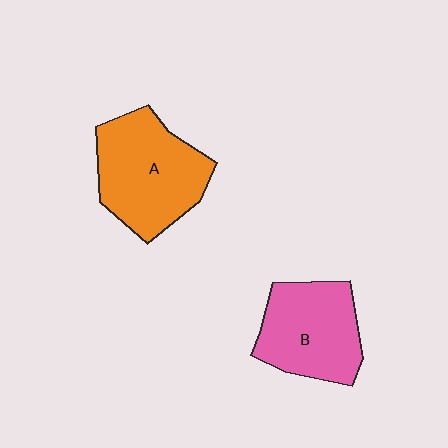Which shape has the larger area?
Shape A (orange).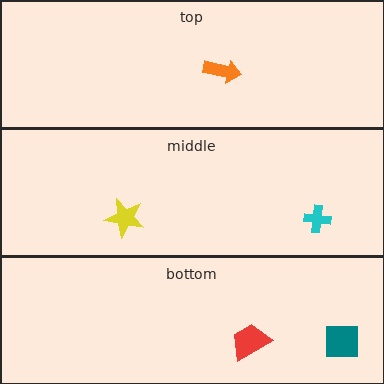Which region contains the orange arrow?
The top region.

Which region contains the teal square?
The bottom region.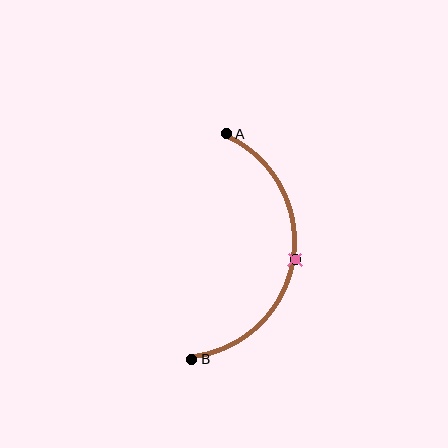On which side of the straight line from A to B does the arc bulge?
The arc bulges to the right of the straight line connecting A and B.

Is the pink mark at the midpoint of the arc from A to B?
Yes. The pink mark lies on the arc at equal arc-length from both A and B — it is the arc midpoint.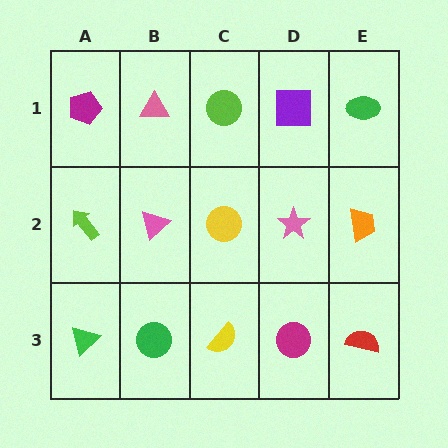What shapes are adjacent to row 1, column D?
A pink star (row 2, column D), a lime circle (row 1, column C), a green ellipse (row 1, column E).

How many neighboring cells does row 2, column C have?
4.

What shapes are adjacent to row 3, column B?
A pink triangle (row 2, column B), a green triangle (row 3, column A), a yellow semicircle (row 3, column C).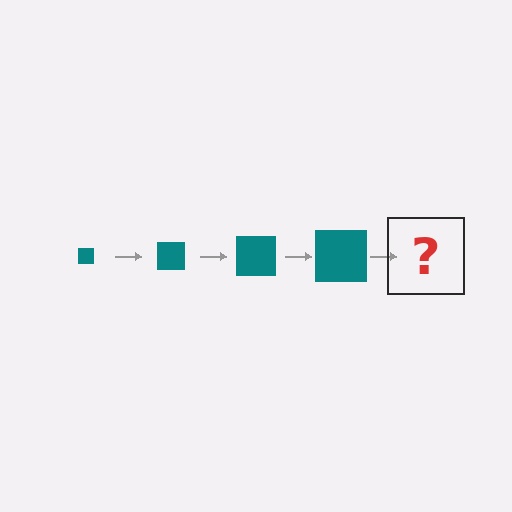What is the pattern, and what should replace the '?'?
The pattern is that the square gets progressively larger each step. The '?' should be a teal square, larger than the previous one.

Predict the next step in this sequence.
The next step is a teal square, larger than the previous one.